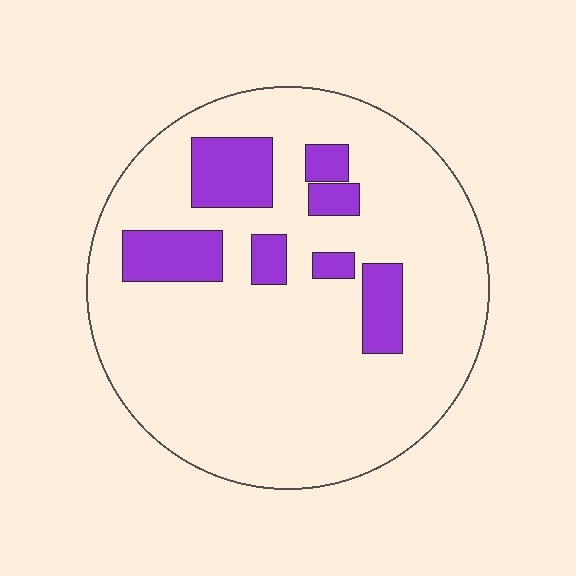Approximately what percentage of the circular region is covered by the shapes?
Approximately 15%.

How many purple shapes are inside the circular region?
7.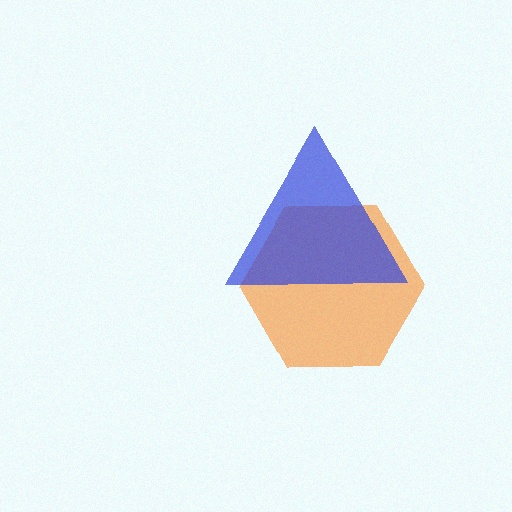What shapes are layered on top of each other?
The layered shapes are: an orange hexagon, a blue triangle.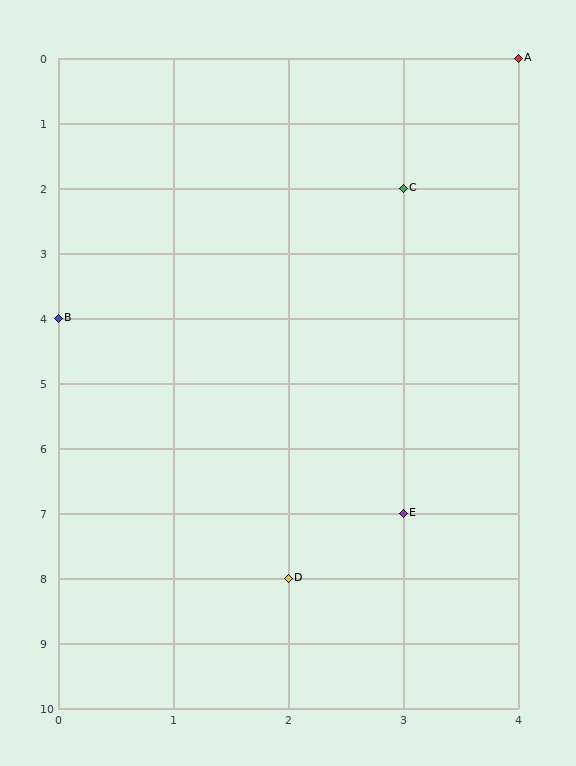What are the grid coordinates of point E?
Point E is at grid coordinates (3, 7).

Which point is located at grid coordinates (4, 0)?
Point A is at (4, 0).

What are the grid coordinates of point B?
Point B is at grid coordinates (0, 4).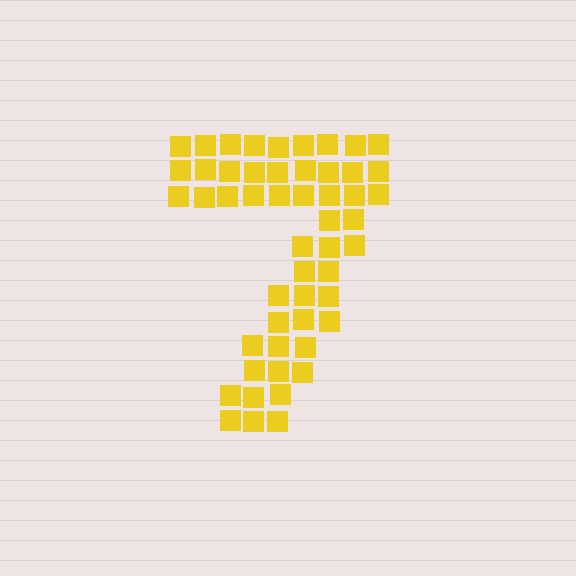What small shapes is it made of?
It is made of small squares.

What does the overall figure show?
The overall figure shows the digit 7.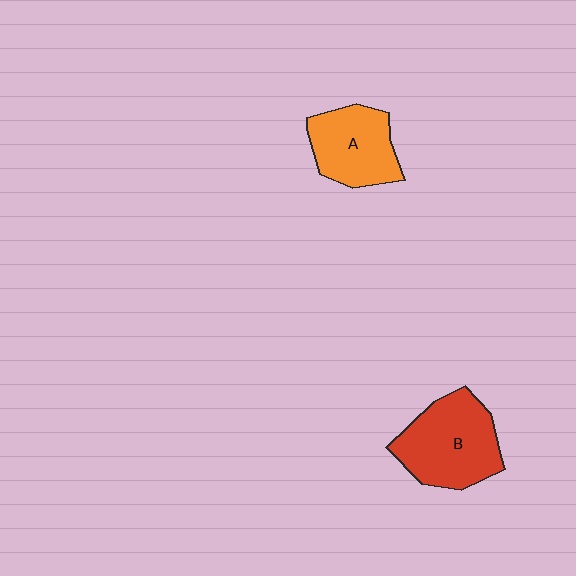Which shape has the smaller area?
Shape A (orange).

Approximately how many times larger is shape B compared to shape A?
Approximately 1.3 times.